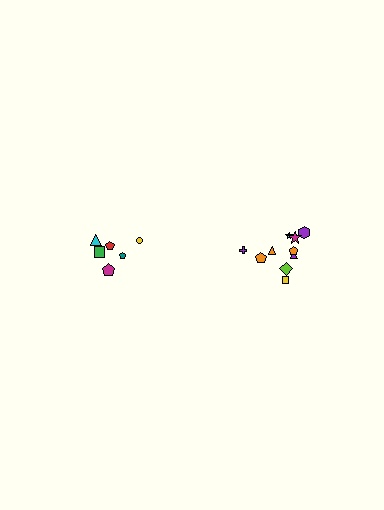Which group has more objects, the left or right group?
The right group.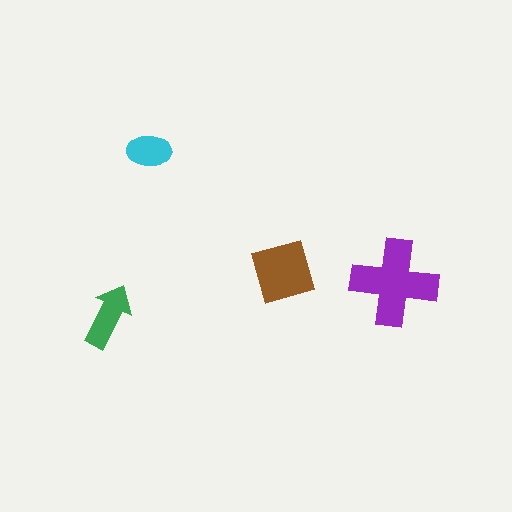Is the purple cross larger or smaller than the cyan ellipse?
Larger.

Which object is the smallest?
The cyan ellipse.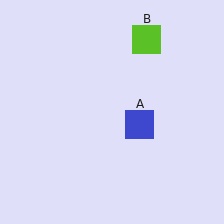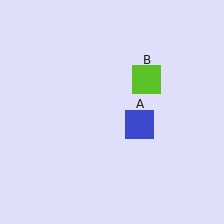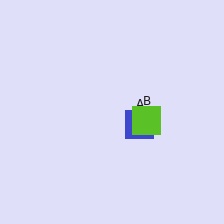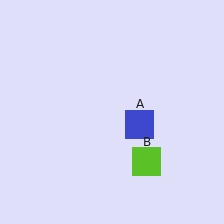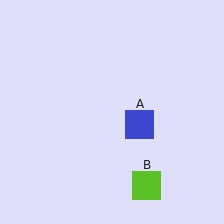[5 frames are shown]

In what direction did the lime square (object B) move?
The lime square (object B) moved down.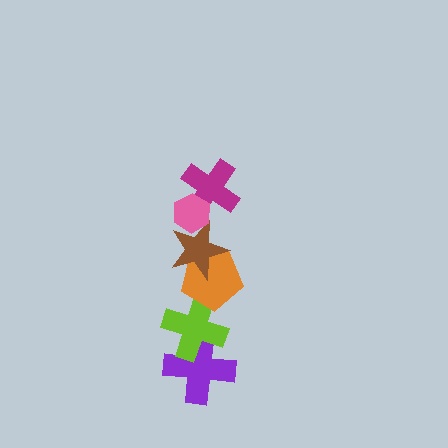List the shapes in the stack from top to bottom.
From top to bottom: the pink hexagon, the magenta cross, the brown star, the orange pentagon, the lime cross, the purple cross.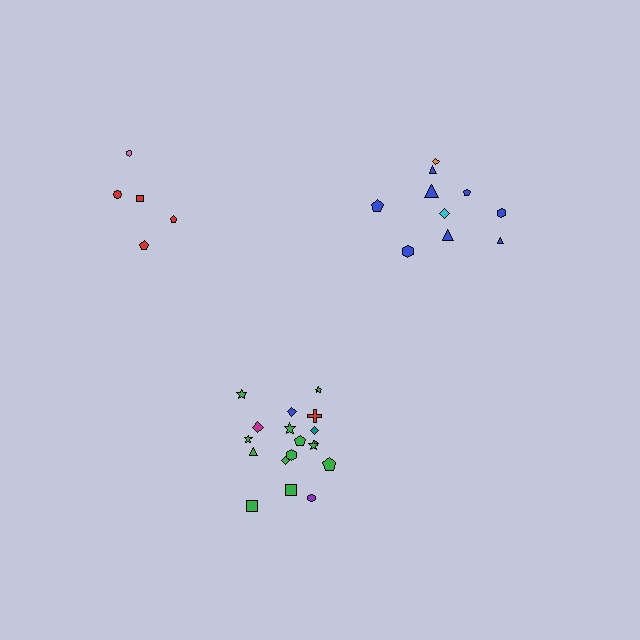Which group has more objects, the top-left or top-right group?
The top-right group.